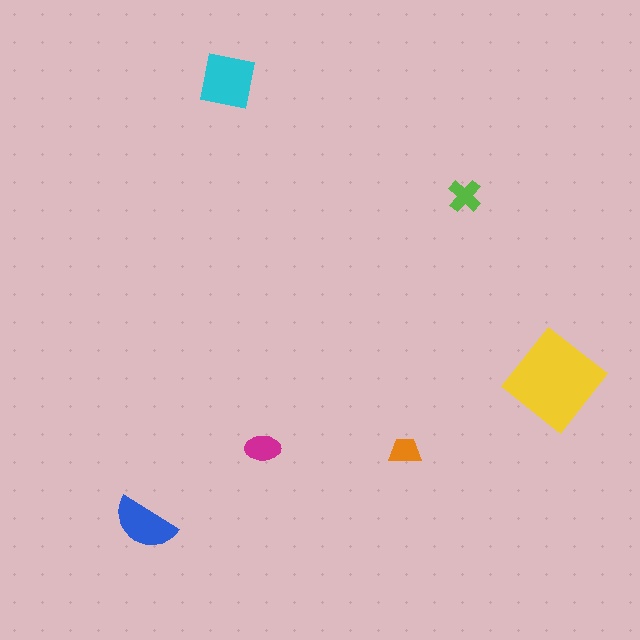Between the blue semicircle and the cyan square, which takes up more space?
The cyan square.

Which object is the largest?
The yellow diamond.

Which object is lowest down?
The blue semicircle is bottommost.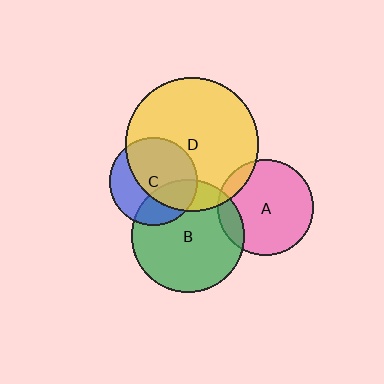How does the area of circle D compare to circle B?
Approximately 1.4 times.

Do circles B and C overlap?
Yes.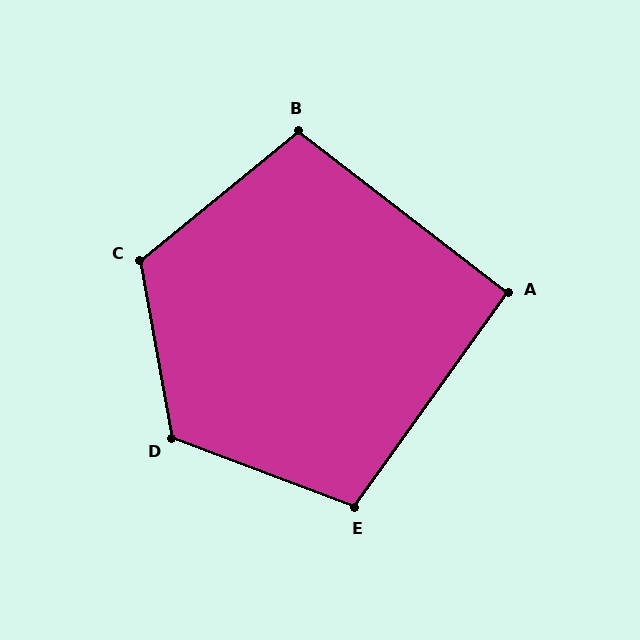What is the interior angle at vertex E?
Approximately 105 degrees (obtuse).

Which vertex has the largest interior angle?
D, at approximately 121 degrees.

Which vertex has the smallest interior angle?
A, at approximately 92 degrees.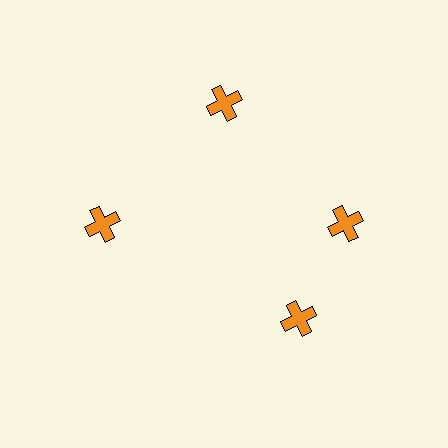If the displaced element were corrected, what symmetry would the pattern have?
It would have 4-fold rotational symmetry — the pattern would map onto itself every 90 degrees.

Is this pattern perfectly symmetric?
No. The 4 orange crosses are arranged in a ring, but one element near the 6 o'clock position is rotated out of alignment along the ring, breaking the 4-fold rotational symmetry.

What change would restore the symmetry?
The symmetry would be restored by rotating it back into even spacing with its neighbors so that all 4 crosses sit at equal angles and equal distance from the center.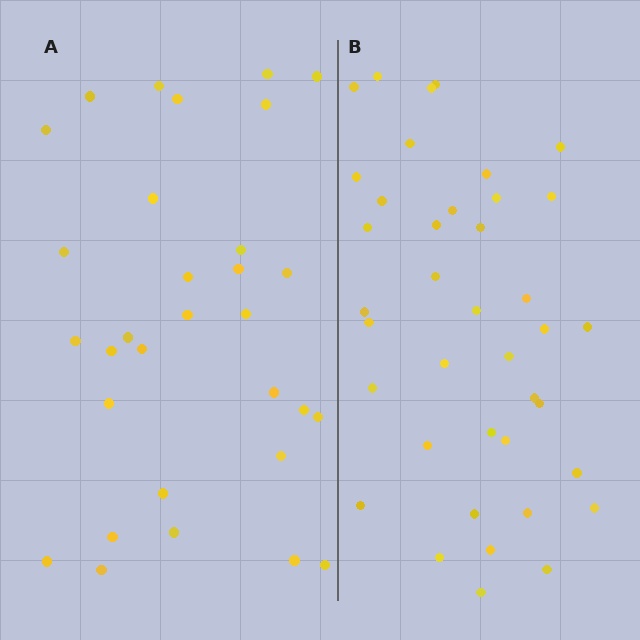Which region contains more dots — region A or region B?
Region B (the right region) has more dots.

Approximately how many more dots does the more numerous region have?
Region B has roughly 8 or so more dots than region A.